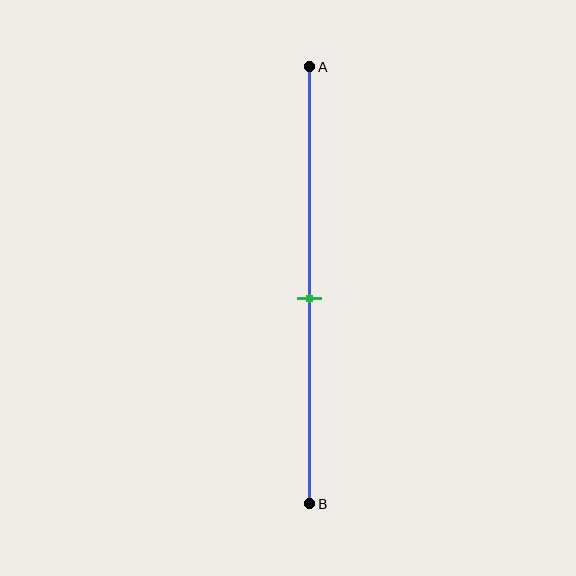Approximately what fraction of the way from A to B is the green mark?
The green mark is approximately 55% of the way from A to B.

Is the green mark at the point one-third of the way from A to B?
No, the mark is at about 55% from A, not at the 33% one-third point.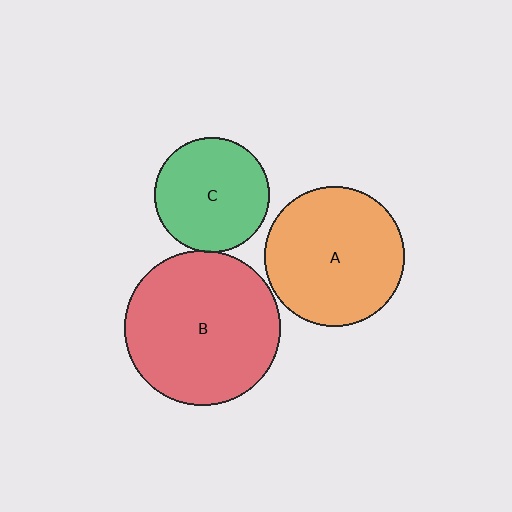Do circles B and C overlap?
Yes.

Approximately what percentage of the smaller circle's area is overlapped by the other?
Approximately 5%.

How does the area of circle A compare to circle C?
Approximately 1.5 times.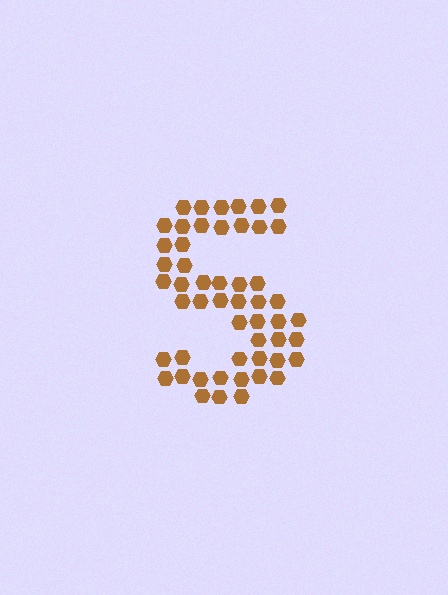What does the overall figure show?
The overall figure shows the letter S.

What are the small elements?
The small elements are hexagons.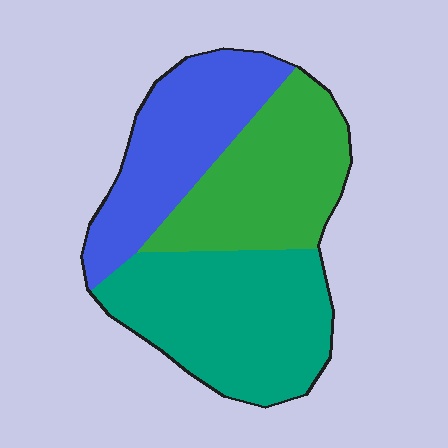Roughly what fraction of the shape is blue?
Blue covers 29% of the shape.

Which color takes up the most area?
Teal, at roughly 40%.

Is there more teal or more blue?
Teal.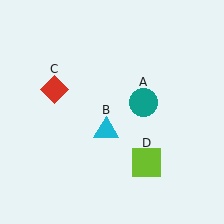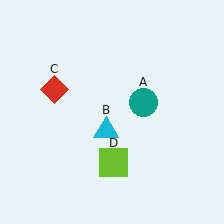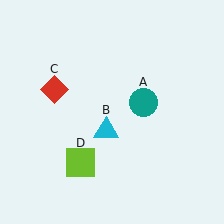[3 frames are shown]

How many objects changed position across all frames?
1 object changed position: lime square (object D).